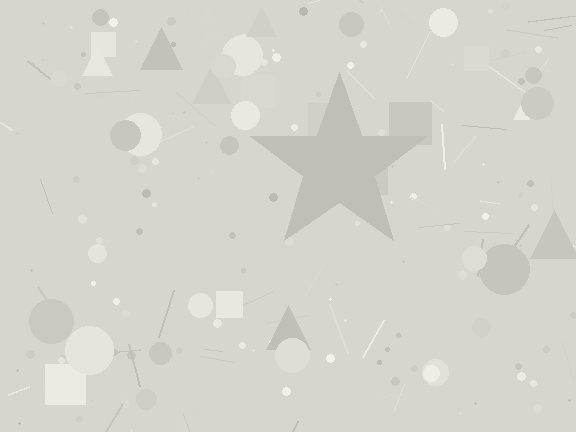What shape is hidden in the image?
A star is hidden in the image.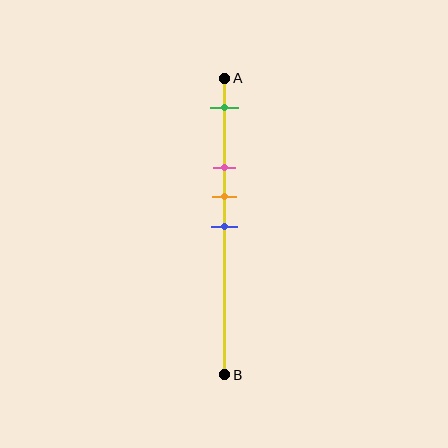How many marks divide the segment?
There are 4 marks dividing the segment.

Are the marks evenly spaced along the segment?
No, the marks are not evenly spaced.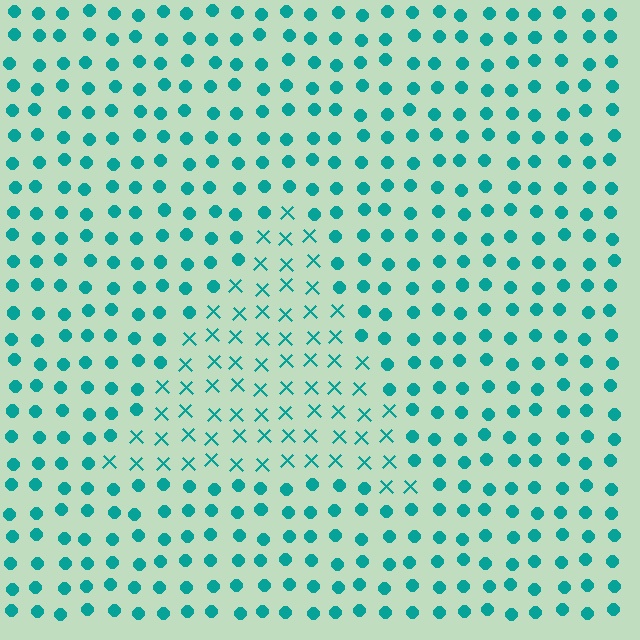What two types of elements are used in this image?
The image uses X marks inside the triangle region and circles outside it.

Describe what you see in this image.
The image is filled with small teal elements arranged in a uniform grid. A triangle-shaped region contains X marks, while the surrounding area contains circles. The boundary is defined purely by the change in element shape.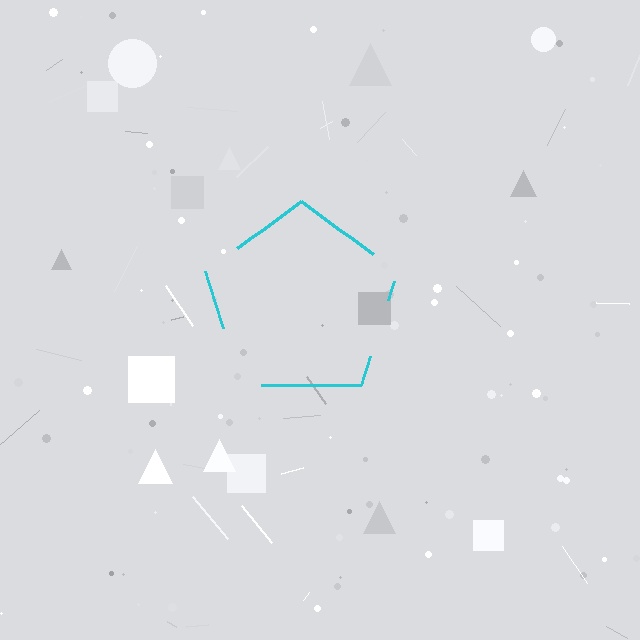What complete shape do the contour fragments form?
The contour fragments form a pentagon.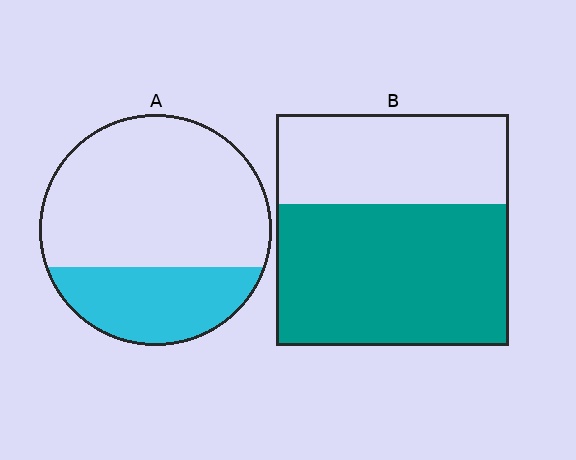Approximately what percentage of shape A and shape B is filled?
A is approximately 30% and B is approximately 60%.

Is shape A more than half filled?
No.